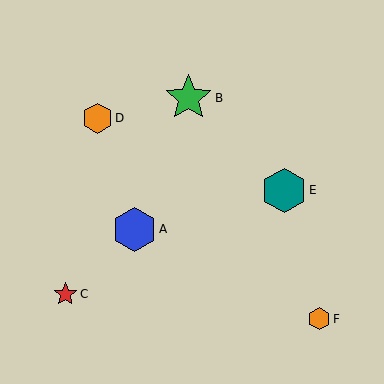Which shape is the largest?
The green star (labeled B) is the largest.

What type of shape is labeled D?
Shape D is an orange hexagon.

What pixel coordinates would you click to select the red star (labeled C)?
Click at (65, 294) to select the red star C.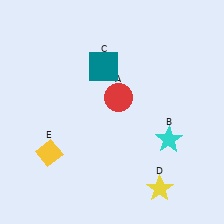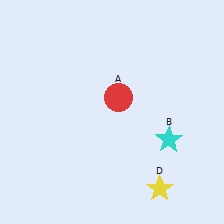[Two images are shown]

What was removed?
The yellow diamond (E), the teal square (C) were removed in Image 2.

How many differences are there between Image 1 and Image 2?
There are 2 differences between the two images.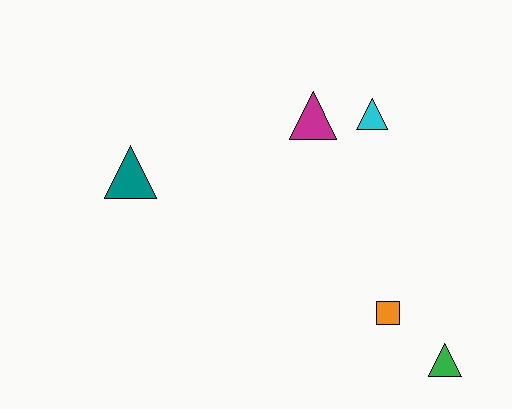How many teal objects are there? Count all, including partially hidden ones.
There is 1 teal object.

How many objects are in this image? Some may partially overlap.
There are 5 objects.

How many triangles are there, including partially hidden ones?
There are 4 triangles.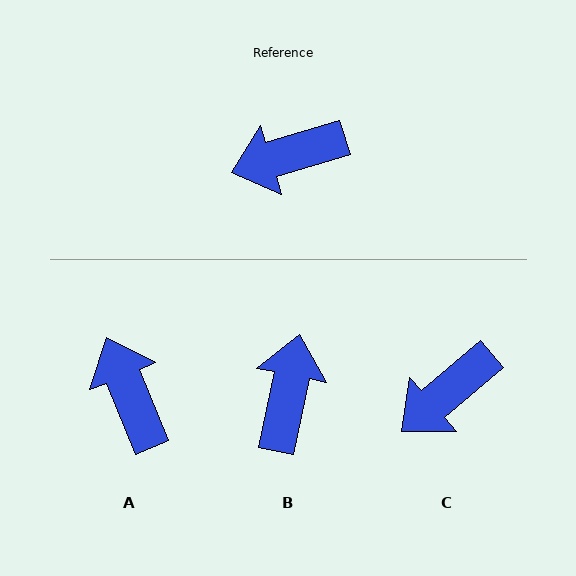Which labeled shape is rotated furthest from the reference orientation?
B, about 118 degrees away.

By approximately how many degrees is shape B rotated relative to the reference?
Approximately 118 degrees clockwise.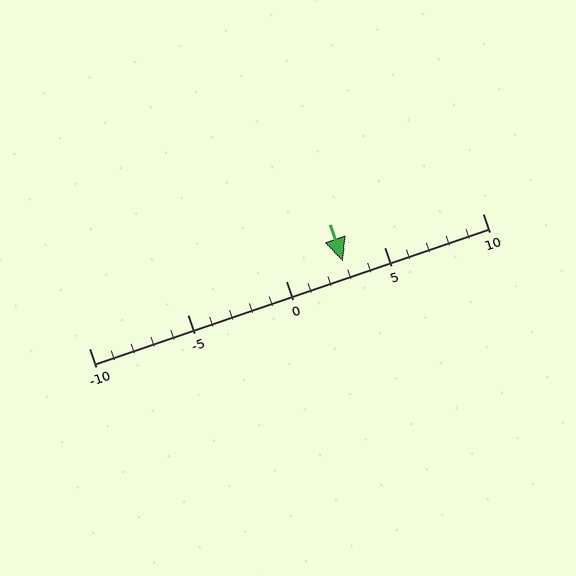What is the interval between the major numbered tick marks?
The major tick marks are spaced 5 units apart.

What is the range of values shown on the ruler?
The ruler shows values from -10 to 10.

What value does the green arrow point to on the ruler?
The green arrow points to approximately 3.